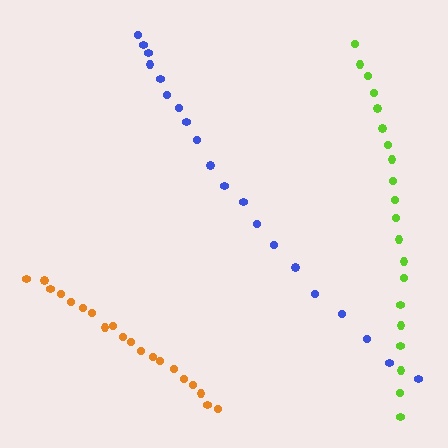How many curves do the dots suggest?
There are 3 distinct paths.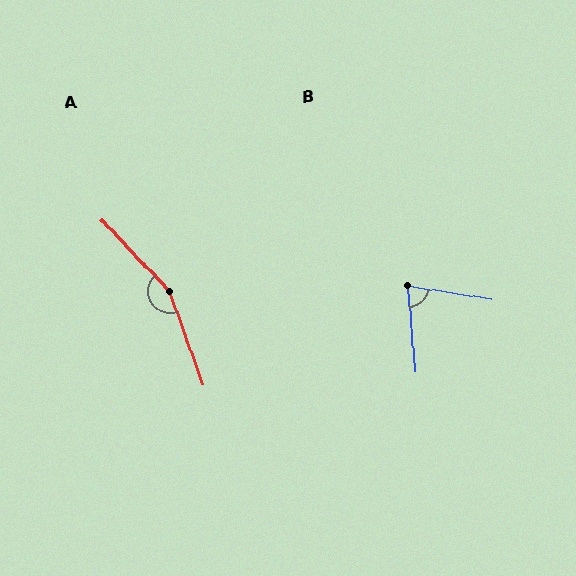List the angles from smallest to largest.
B (76°), A (156°).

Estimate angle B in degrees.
Approximately 76 degrees.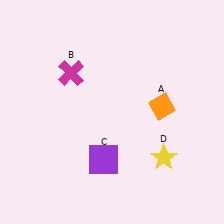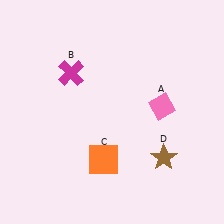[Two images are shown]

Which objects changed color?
A changed from orange to pink. C changed from purple to orange. D changed from yellow to brown.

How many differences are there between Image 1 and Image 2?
There are 3 differences between the two images.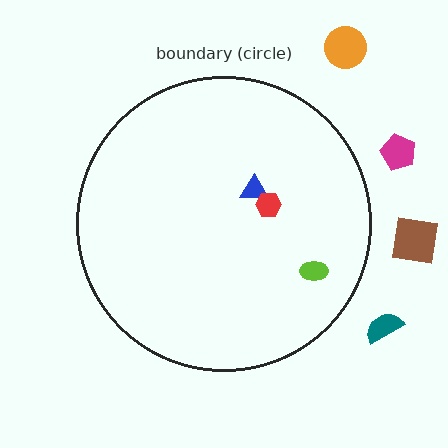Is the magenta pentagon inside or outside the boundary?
Outside.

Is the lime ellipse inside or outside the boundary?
Inside.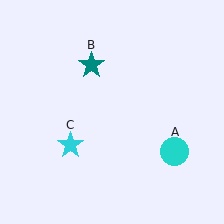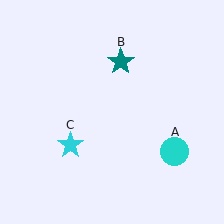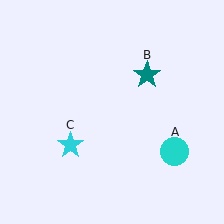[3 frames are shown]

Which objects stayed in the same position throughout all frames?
Cyan circle (object A) and cyan star (object C) remained stationary.